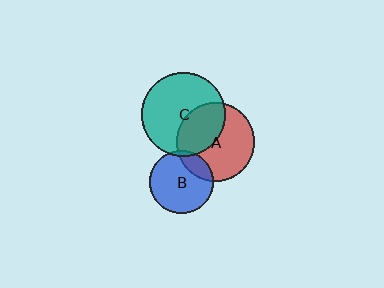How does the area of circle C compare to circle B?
Approximately 1.7 times.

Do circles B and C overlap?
Yes.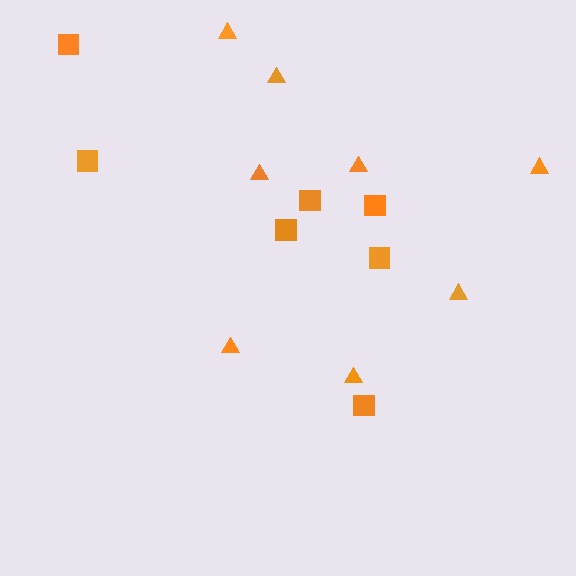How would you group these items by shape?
There are 2 groups: one group of triangles (8) and one group of squares (7).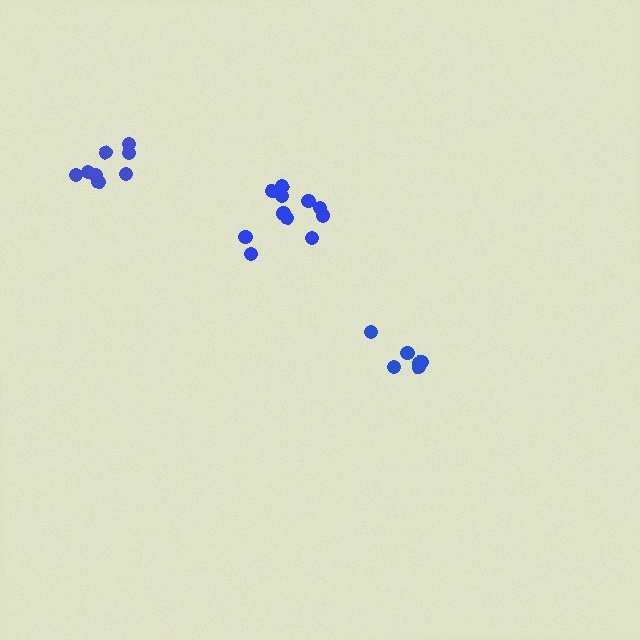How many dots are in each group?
Group 1: 11 dots, Group 2: 8 dots, Group 3: 6 dots (25 total).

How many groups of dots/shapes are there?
There are 3 groups.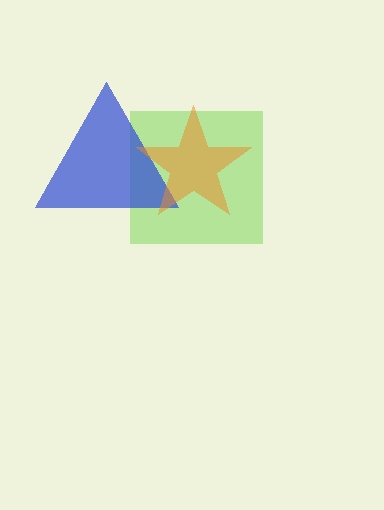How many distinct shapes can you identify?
There are 3 distinct shapes: a lime square, a blue triangle, an orange star.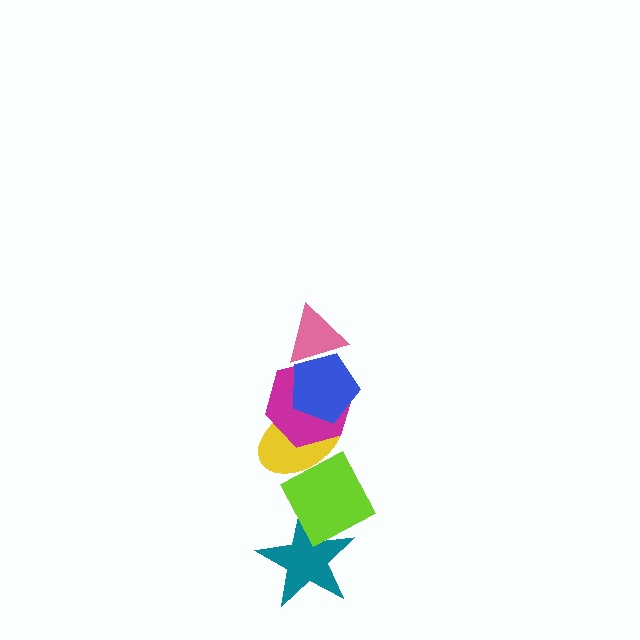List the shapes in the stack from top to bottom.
From top to bottom: the pink triangle, the blue pentagon, the magenta hexagon, the yellow ellipse, the lime diamond, the teal star.